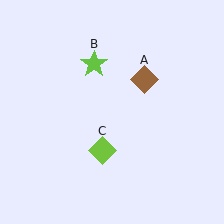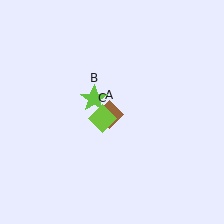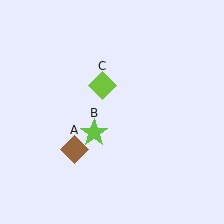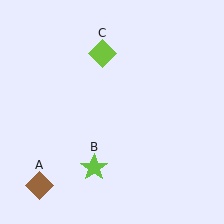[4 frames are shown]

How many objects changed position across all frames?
3 objects changed position: brown diamond (object A), lime star (object B), lime diamond (object C).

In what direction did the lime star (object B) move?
The lime star (object B) moved down.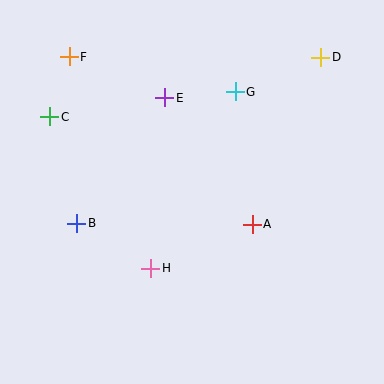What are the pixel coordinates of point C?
Point C is at (50, 117).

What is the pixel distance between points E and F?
The distance between E and F is 104 pixels.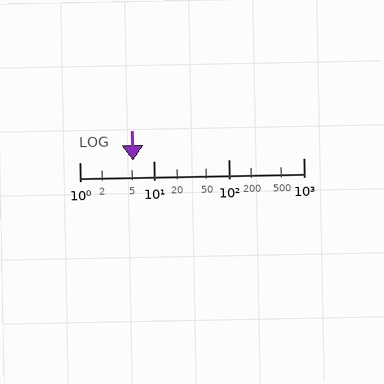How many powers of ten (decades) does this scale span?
The scale spans 3 decades, from 1 to 1000.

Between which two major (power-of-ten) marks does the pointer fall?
The pointer is between 1 and 10.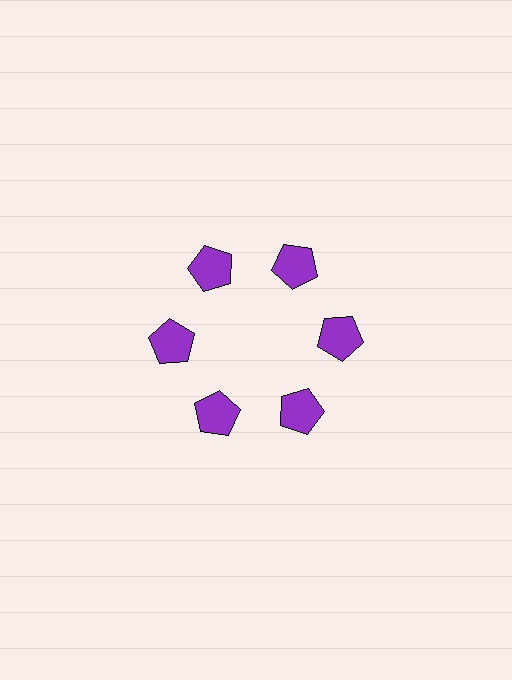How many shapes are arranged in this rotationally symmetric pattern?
There are 6 shapes, arranged in 6 groups of 1.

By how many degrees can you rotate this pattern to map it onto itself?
The pattern maps onto itself every 60 degrees of rotation.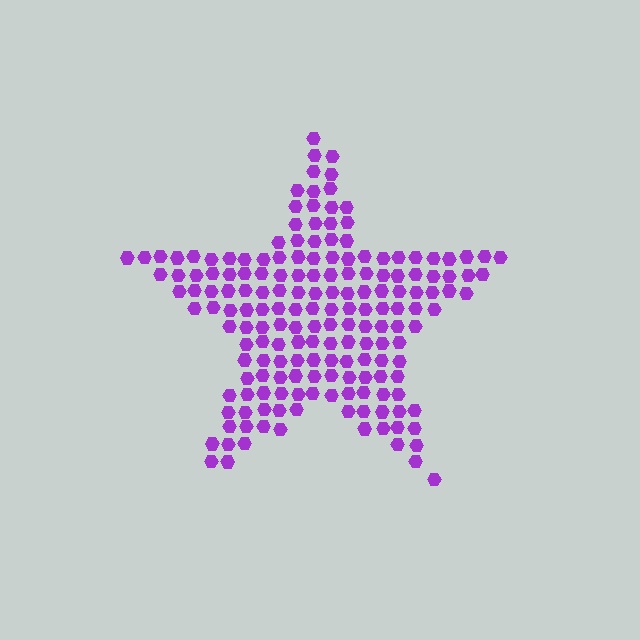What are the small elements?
The small elements are hexagons.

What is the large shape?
The large shape is a star.